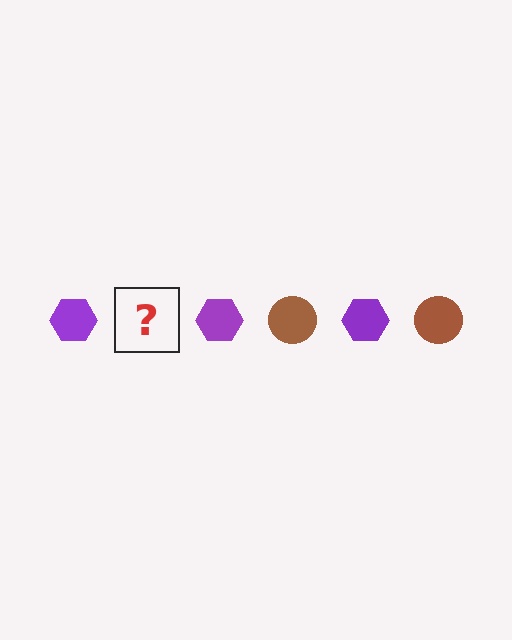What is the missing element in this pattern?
The missing element is a brown circle.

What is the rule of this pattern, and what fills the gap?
The rule is that the pattern alternates between purple hexagon and brown circle. The gap should be filled with a brown circle.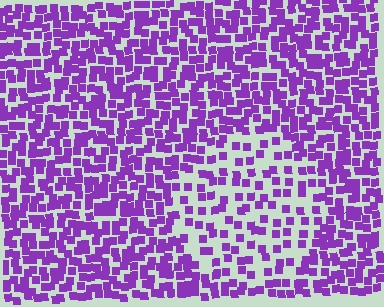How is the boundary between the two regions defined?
The boundary is defined by a change in element density (approximately 2.0x ratio). All elements are the same color, size, and shape.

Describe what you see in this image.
The image contains small purple elements arranged at two different densities. A circle-shaped region is visible where the elements are less densely packed than the surrounding area.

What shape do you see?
I see a circle.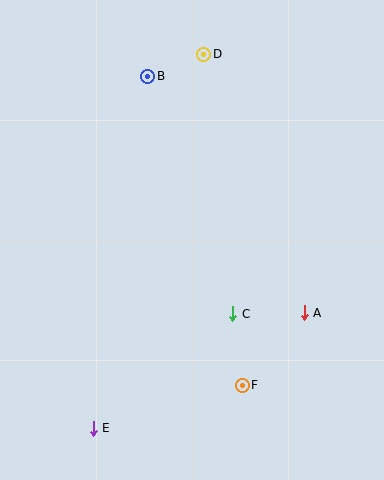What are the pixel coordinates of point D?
Point D is at (204, 54).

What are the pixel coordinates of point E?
Point E is at (93, 428).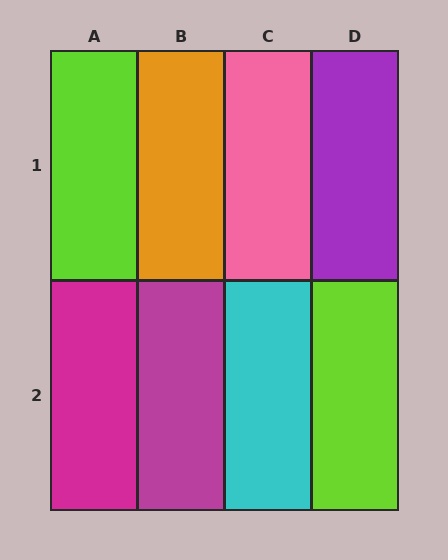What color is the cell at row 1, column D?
Purple.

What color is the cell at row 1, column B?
Orange.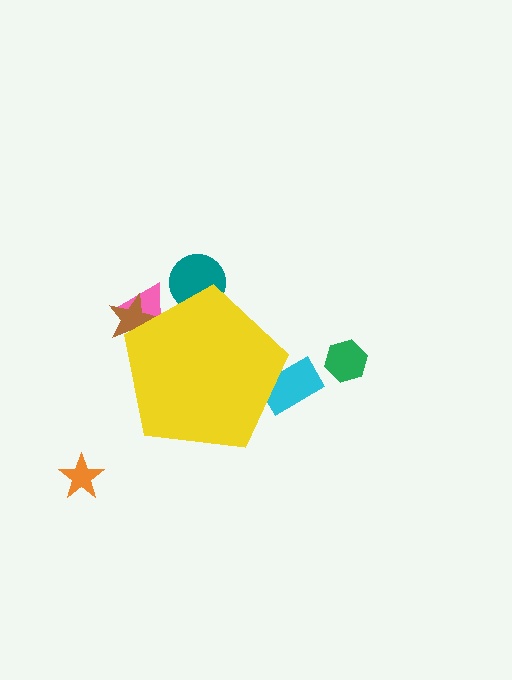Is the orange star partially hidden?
No, the orange star is fully visible.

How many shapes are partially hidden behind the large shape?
4 shapes are partially hidden.